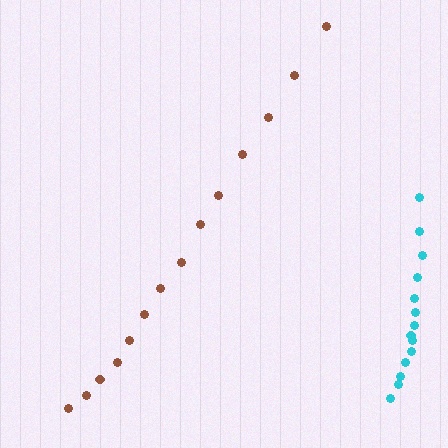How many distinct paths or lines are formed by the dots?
There are 2 distinct paths.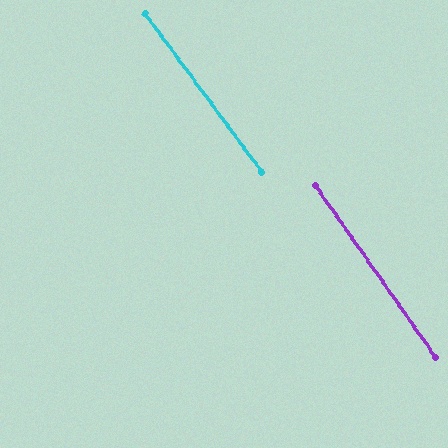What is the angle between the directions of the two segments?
Approximately 1 degree.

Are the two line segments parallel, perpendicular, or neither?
Parallel — their directions differ by only 1.3°.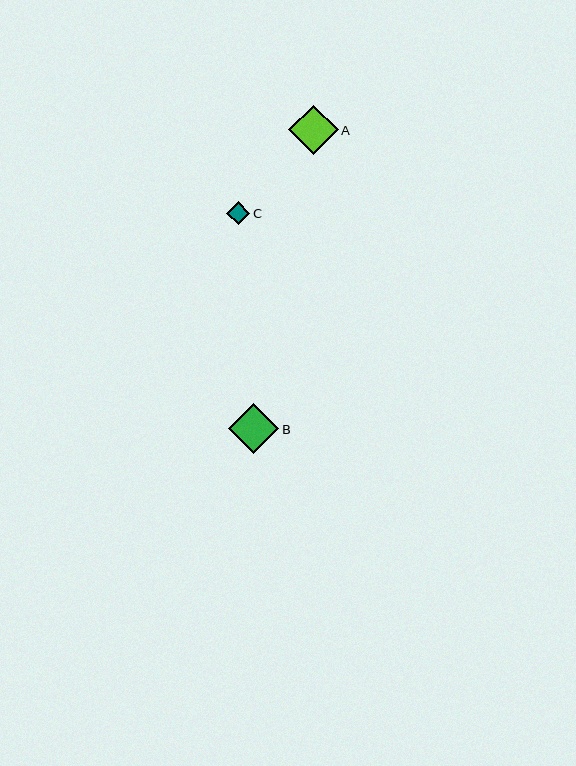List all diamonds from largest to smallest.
From largest to smallest: B, A, C.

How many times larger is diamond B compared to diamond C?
Diamond B is approximately 2.2 times the size of diamond C.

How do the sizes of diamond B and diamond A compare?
Diamond B and diamond A are approximately the same size.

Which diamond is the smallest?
Diamond C is the smallest with a size of approximately 23 pixels.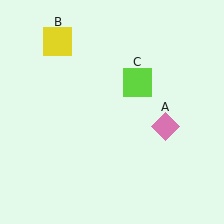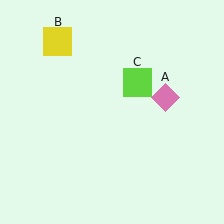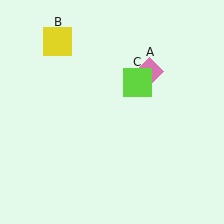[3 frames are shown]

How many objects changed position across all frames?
1 object changed position: pink diamond (object A).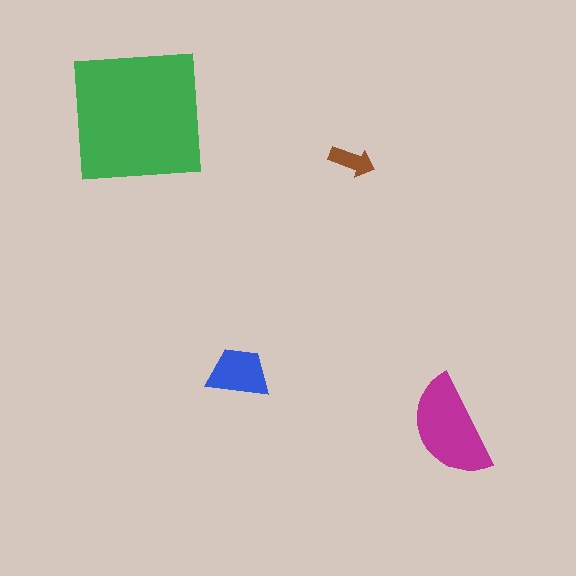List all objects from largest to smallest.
The green square, the magenta semicircle, the blue trapezoid, the brown arrow.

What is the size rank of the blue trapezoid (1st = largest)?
3rd.